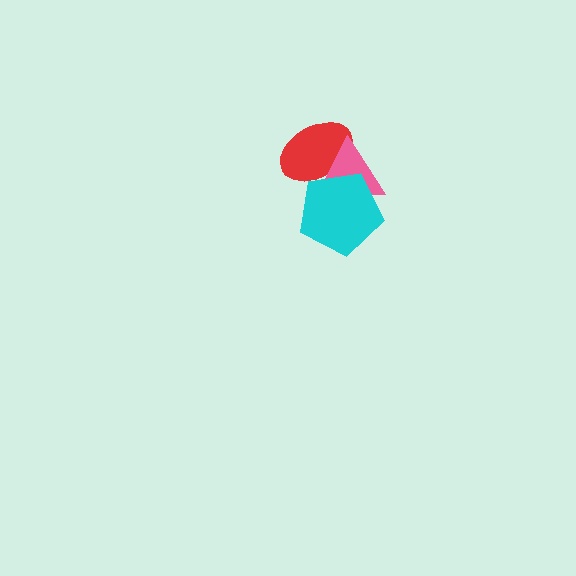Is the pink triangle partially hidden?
Yes, it is partially covered by another shape.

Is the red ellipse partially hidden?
Yes, it is partially covered by another shape.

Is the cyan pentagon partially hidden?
No, no other shape covers it.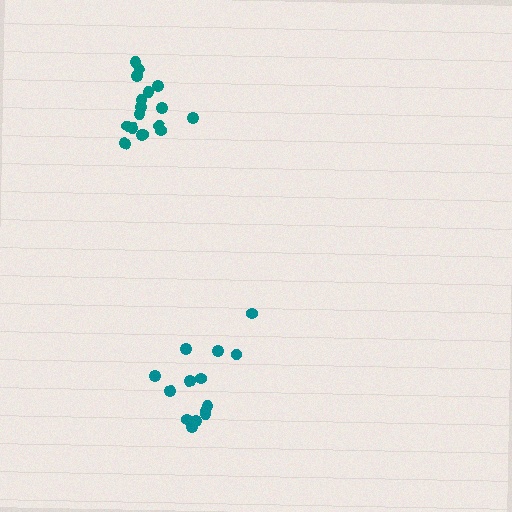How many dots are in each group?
Group 1: 14 dots, Group 2: 17 dots (31 total).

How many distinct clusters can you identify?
There are 2 distinct clusters.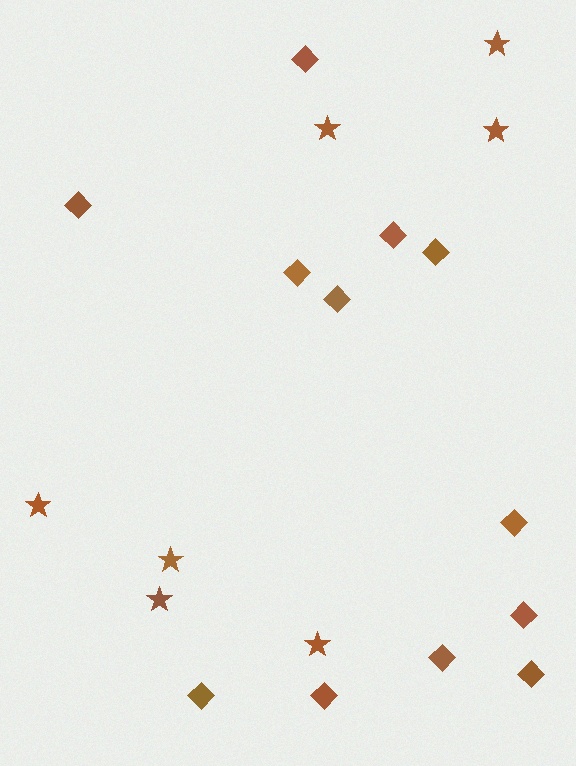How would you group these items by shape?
There are 2 groups: one group of diamonds (12) and one group of stars (7).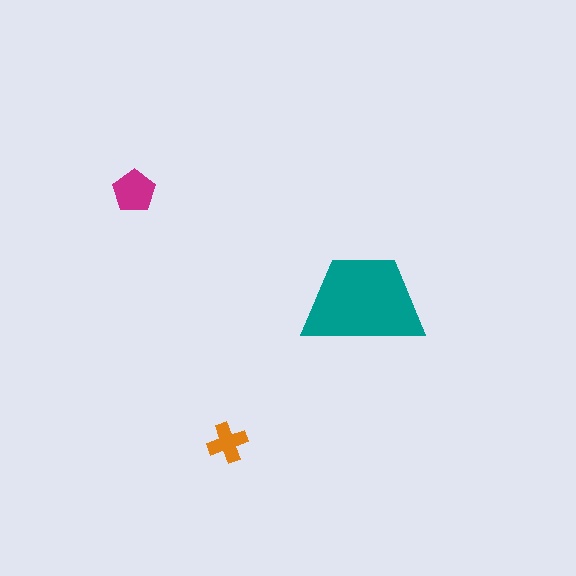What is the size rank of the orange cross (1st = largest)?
3rd.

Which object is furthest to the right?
The teal trapezoid is rightmost.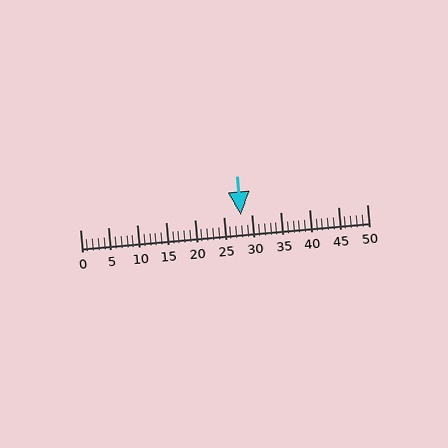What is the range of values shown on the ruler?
The ruler shows values from 0 to 50.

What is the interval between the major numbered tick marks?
The major tick marks are spaced 5 units apart.